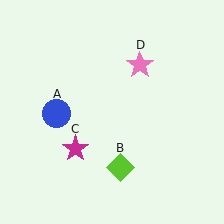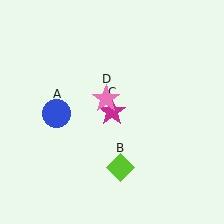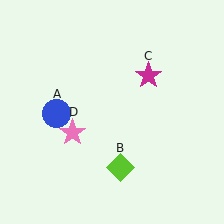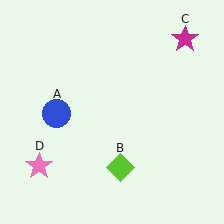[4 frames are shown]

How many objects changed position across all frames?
2 objects changed position: magenta star (object C), pink star (object D).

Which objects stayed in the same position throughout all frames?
Blue circle (object A) and lime diamond (object B) remained stationary.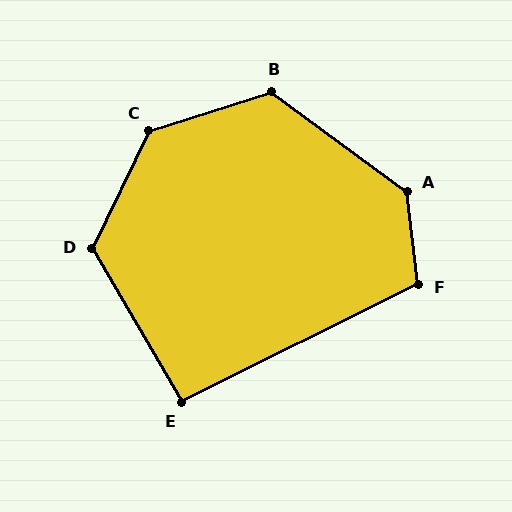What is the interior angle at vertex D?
Approximately 124 degrees (obtuse).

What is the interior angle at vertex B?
Approximately 126 degrees (obtuse).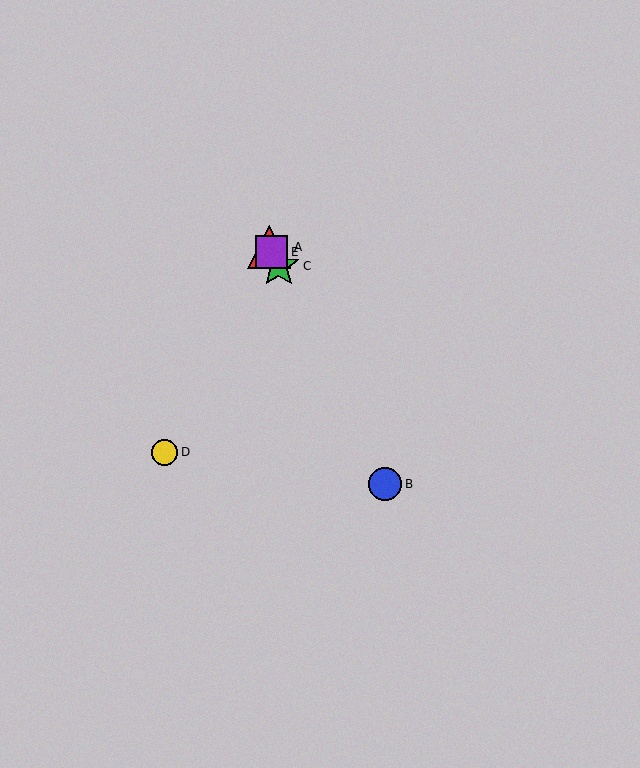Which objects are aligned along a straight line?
Objects A, B, C, E are aligned along a straight line.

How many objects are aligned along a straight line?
4 objects (A, B, C, E) are aligned along a straight line.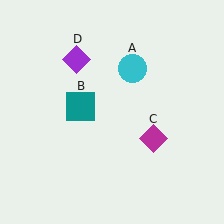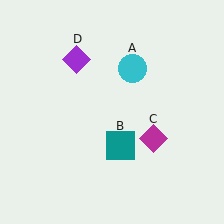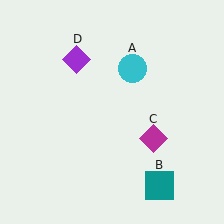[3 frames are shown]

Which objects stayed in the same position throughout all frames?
Cyan circle (object A) and magenta diamond (object C) and purple diamond (object D) remained stationary.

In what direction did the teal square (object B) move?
The teal square (object B) moved down and to the right.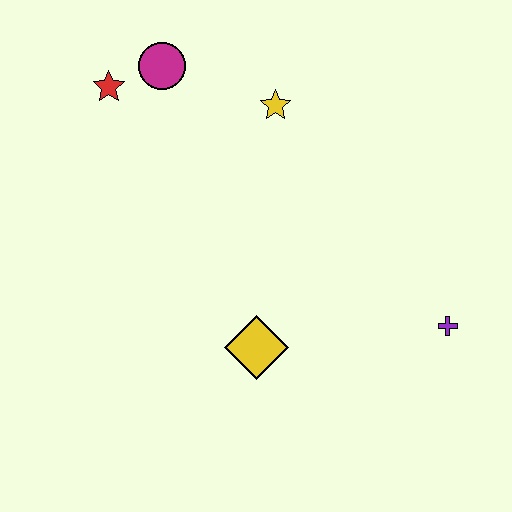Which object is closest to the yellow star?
The magenta circle is closest to the yellow star.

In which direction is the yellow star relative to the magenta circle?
The yellow star is to the right of the magenta circle.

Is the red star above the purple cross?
Yes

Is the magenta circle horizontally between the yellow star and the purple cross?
No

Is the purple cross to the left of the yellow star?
No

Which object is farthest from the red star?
The purple cross is farthest from the red star.